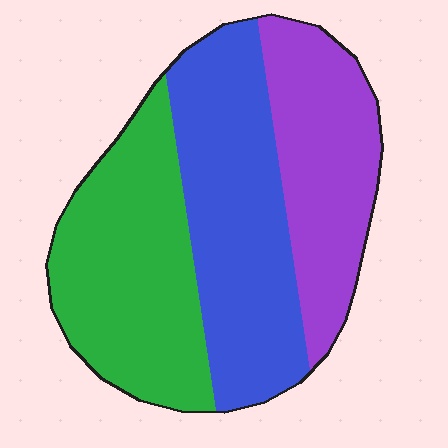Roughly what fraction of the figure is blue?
Blue covers around 35% of the figure.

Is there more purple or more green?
Green.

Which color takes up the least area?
Purple, at roughly 30%.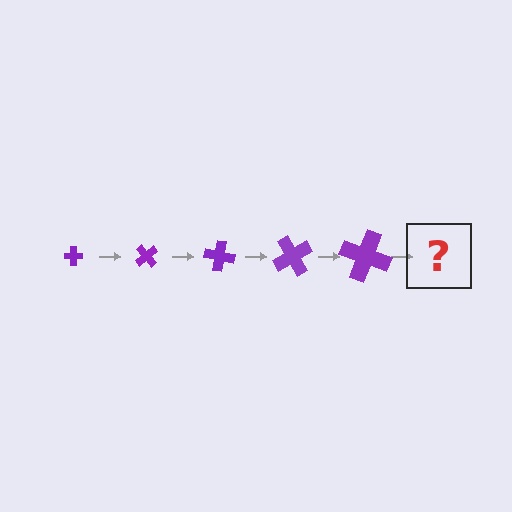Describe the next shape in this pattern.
It should be a cross, larger than the previous one and rotated 250 degrees from the start.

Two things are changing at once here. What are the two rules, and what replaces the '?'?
The two rules are that the cross grows larger each step and it rotates 50 degrees each step. The '?' should be a cross, larger than the previous one and rotated 250 degrees from the start.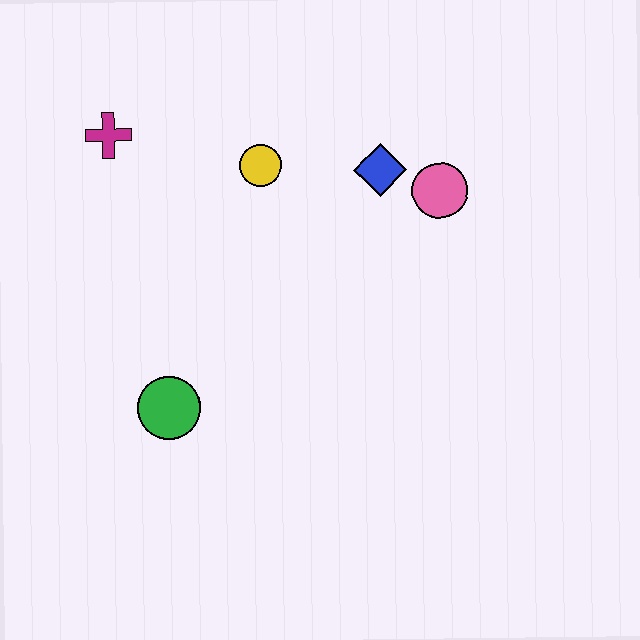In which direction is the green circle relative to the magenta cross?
The green circle is below the magenta cross.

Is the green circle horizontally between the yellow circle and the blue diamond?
No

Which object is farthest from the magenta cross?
The pink circle is farthest from the magenta cross.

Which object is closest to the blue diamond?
The pink circle is closest to the blue diamond.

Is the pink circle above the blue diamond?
No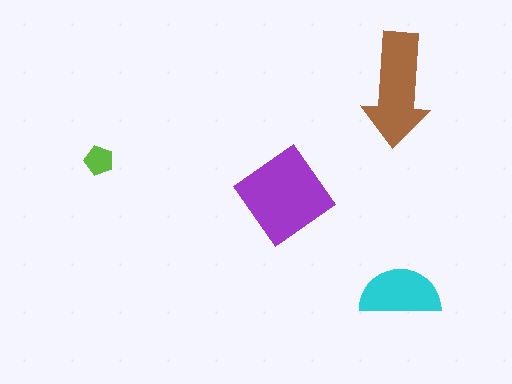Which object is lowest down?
The cyan semicircle is bottommost.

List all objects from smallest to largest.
The lime pentagon, the cyan semicircle, the brown arrow, the purple diamond.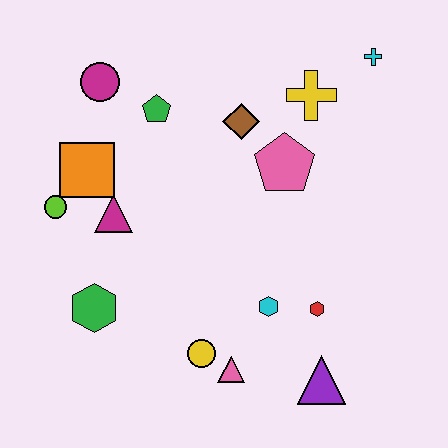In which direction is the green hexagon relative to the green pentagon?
The green hexagon is below the green pentagon.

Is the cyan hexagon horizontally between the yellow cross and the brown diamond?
Yes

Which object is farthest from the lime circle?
The cyan cross is farthest from the lime circle.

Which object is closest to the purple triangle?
The red hexagon is closest to the purple triangle.